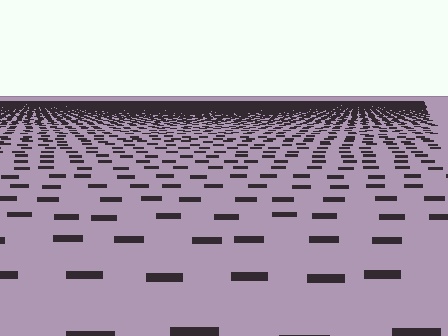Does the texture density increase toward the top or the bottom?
Density increases toward the top.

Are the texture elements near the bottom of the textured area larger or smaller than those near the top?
Larger. Near the bottom, elements are closer to the viewer and appear at a bigger on-screen size.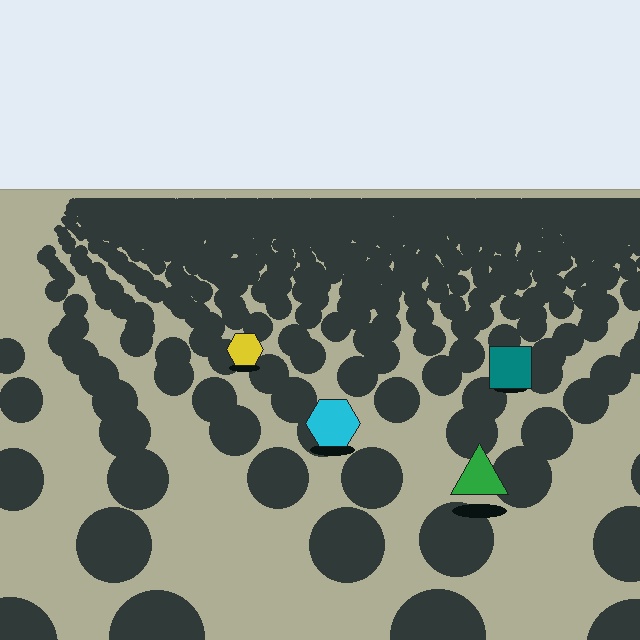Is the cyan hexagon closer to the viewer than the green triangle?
No. The green triangle is closer — you can tell from the texture gradient: the ground texture is coarser near it.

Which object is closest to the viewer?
The green triangle is closest. The texture marks near it are larger and more spread out.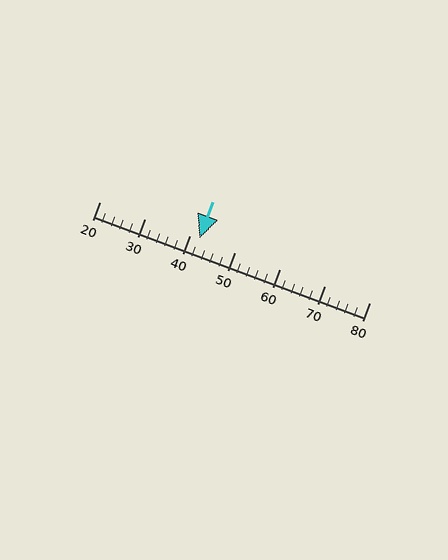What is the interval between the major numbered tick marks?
The major tick marks are spaced 10 units apart.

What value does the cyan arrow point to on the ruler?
The cyan arrow points to approximately 42.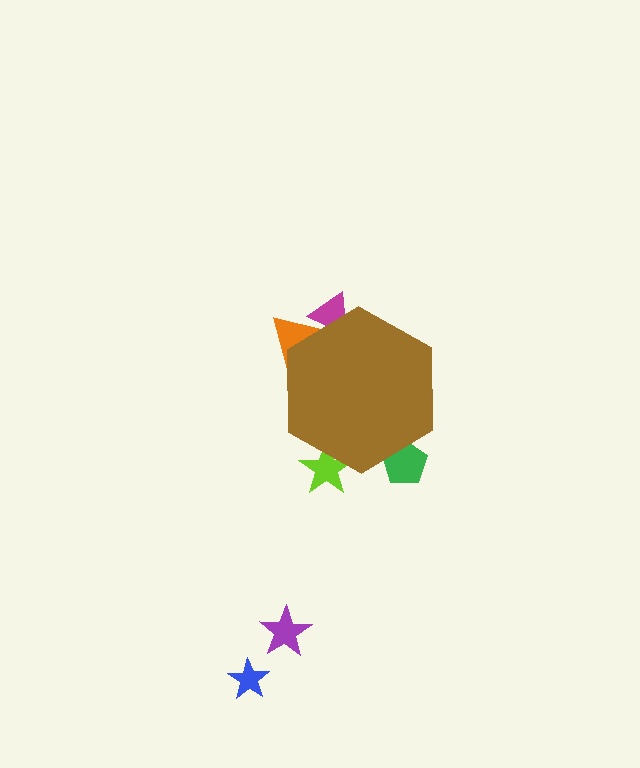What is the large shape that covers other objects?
A brown hexagon.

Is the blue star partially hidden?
No, the blue star is fully visible.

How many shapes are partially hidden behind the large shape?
4 shapes are partially hidden.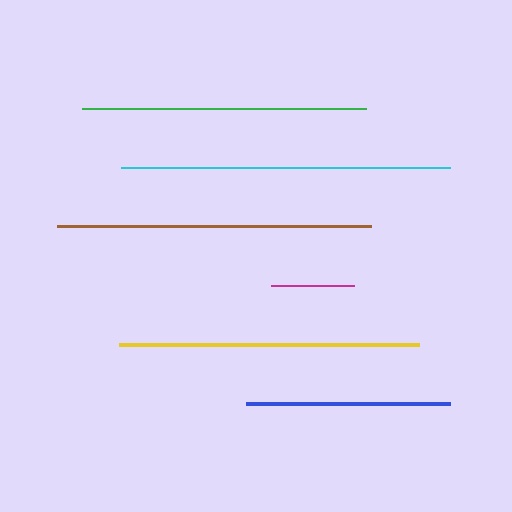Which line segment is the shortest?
The magenta line is the shortest at approximately 83 pixels.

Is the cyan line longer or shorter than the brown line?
The cyan line is longer than the brown line.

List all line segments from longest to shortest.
From longest to shortest: cyan, brown, yellow, green, blue, magenta.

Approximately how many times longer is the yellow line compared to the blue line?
The yellow line is approximately 1.5 times the length of the blue line.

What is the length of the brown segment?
The brown segment is approximately 314 pixels long.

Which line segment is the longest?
The cyan line is the longest at approximately 329 pixels.